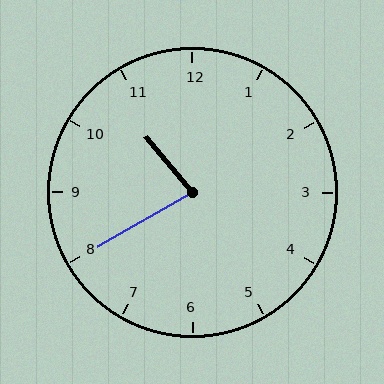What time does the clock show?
10:40.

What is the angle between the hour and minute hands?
Approximately 80 degrees.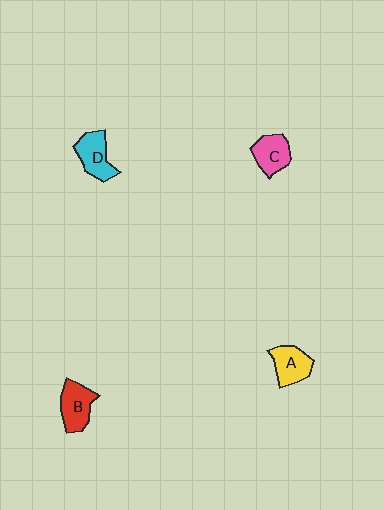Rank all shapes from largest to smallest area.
From largest to smallest: B (red), D (cyan), A (yellow), C (pink).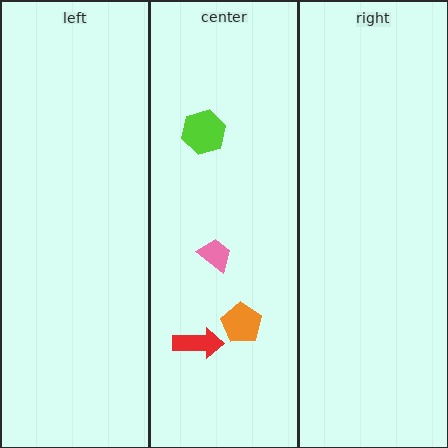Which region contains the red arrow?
The center region.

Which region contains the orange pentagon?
The center region.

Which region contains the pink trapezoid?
The center region.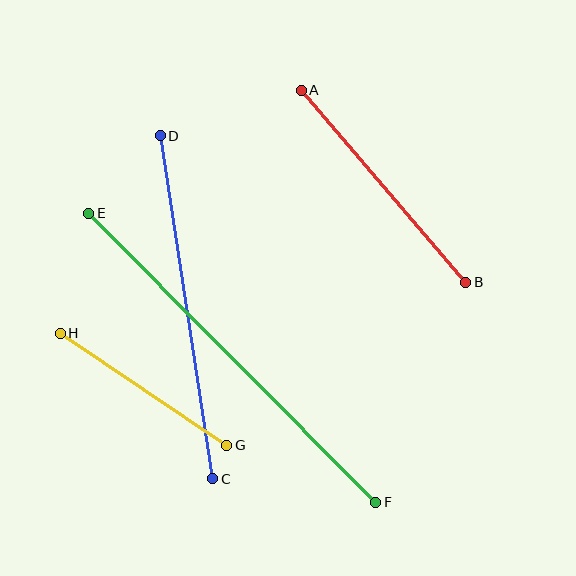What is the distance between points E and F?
The distance is approximately 407 pixels.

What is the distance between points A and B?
The distance is approximately 253 pixels.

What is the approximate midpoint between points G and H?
The midpoint is at approximately (143, 389) pixels.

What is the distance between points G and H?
The distance is approximately 201 pixels.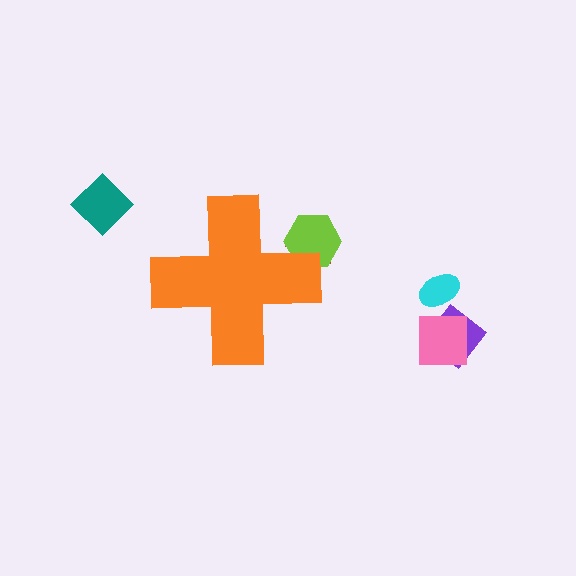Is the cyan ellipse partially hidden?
No, the cyan ellipse is fully visible.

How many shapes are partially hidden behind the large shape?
2 shapes are partially hidden.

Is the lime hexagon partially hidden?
Yes, the lime hexagon is partially hidden behind the orange cross.